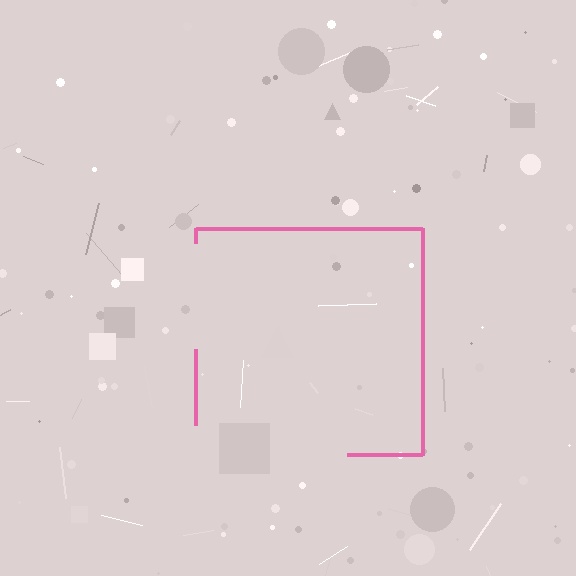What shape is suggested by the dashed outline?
The dashed outline suggests a square.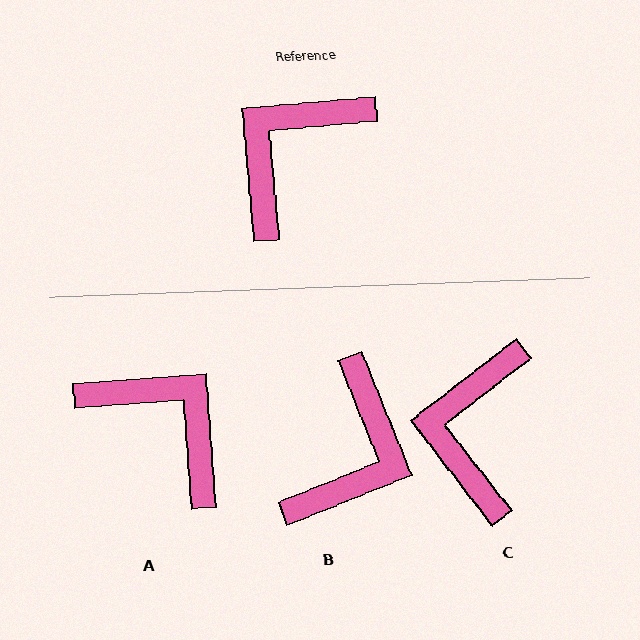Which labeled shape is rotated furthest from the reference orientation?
B, about 163 degrees away.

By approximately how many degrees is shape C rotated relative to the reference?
Approximately 33 degrees counter-clockwise.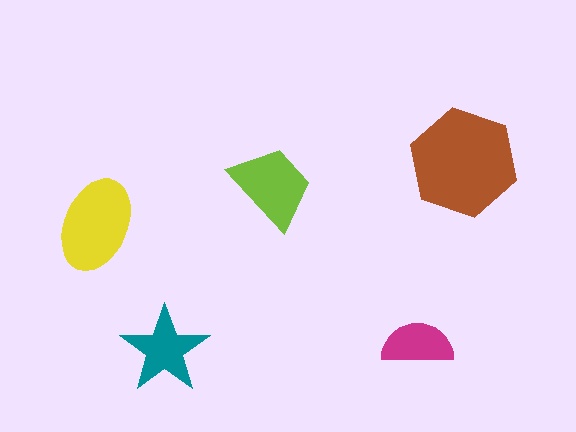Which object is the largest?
The brown hexagon.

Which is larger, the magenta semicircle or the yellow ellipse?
The yellow ellipse.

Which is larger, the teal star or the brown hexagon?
The brown hexagon.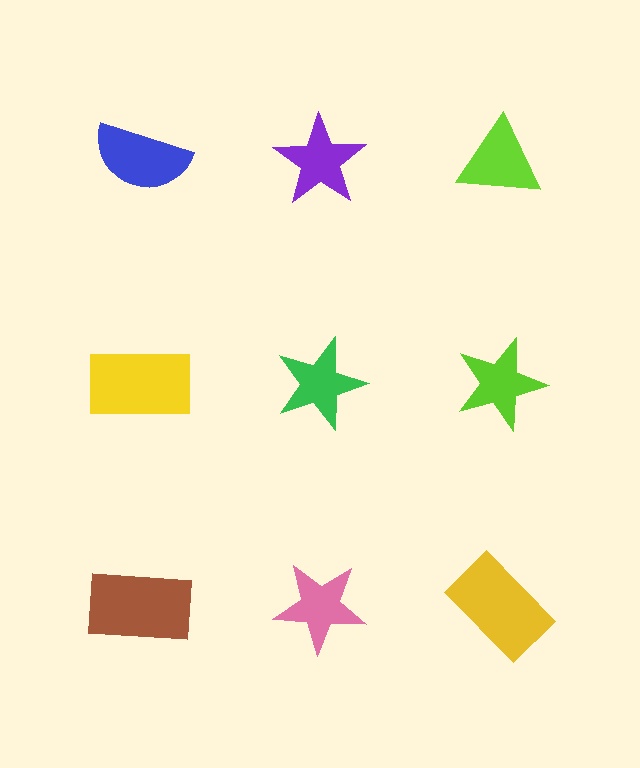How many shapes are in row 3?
3 shapes.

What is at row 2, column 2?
A green star.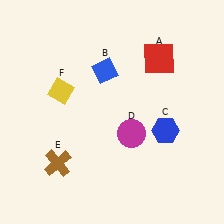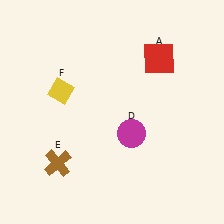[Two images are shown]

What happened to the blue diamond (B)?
The blue diamond (B) was removed in Image 2. It was in the top-left area of Image 1.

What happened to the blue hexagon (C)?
The blue hexagon (C) was removed in Image 2. It was in the bottom-right area of Image 1.